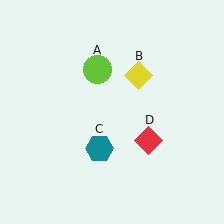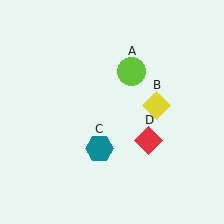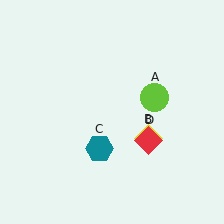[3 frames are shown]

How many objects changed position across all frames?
2 objects changed position: lime circle (object A), yellow diamond (object B).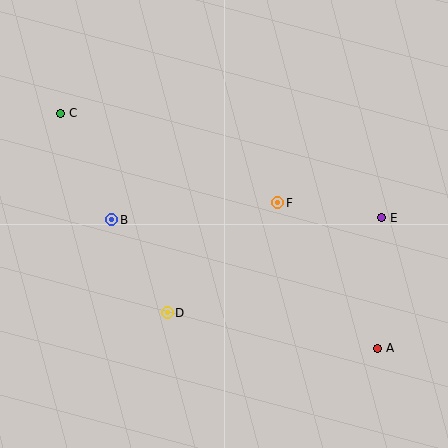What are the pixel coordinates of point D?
Point D is at (167, 313).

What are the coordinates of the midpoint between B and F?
The midpoint between B and F is at (195, 211).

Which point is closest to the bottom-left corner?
Point D is closest to the bottom-left corner.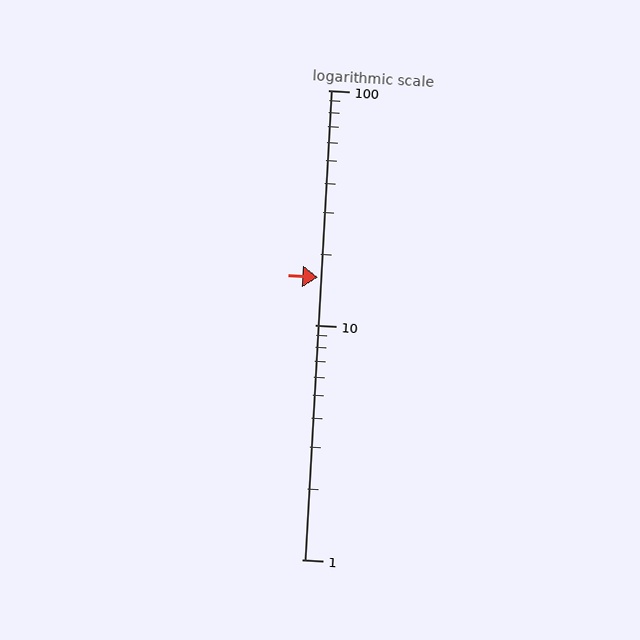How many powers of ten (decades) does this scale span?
The scale spans 2 decades, from 1 to 100.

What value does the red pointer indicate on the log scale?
The pointer indicates approximately 16.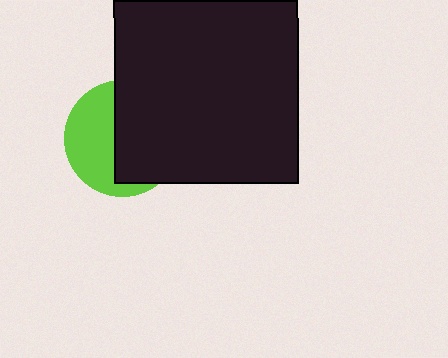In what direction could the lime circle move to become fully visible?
The lime circle could move left. That would shift it out from behind the black square entirely.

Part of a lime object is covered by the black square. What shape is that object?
It is a circle.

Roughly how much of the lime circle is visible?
A small part of it is visible (roughly 45%).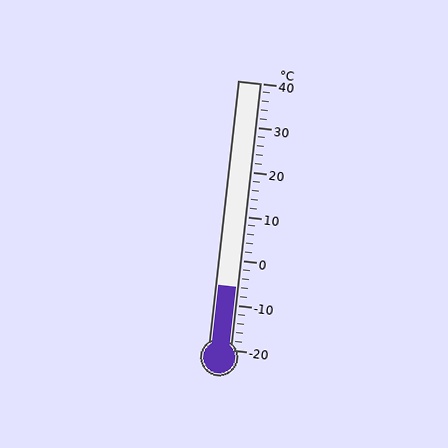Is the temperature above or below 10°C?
The temperature is below 10°C.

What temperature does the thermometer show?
The thermometer shows approximately -6°C.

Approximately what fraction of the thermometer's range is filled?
The thermometer is filled to approximately 25% of its range.